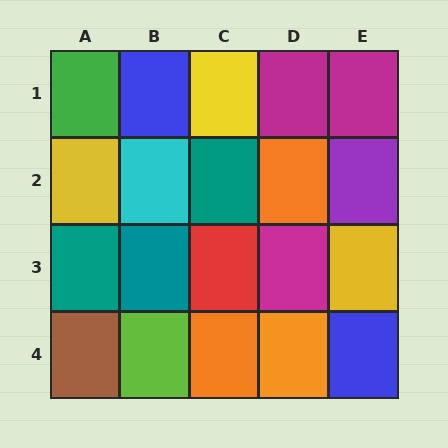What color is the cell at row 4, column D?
Orange.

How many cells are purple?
1 cell is purple.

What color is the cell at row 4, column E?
Blue.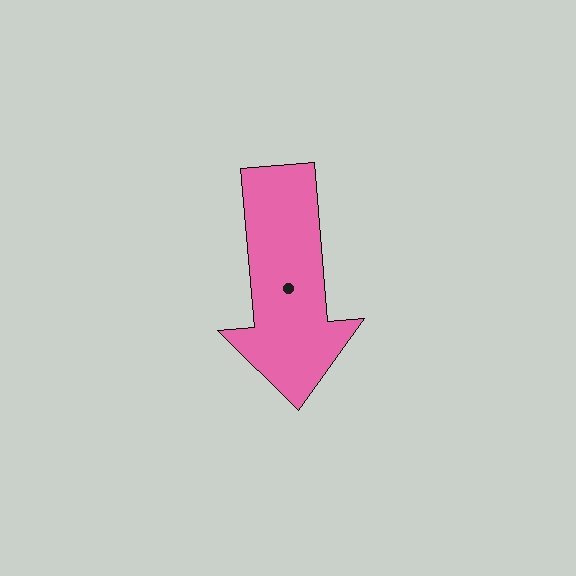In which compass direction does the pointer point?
South.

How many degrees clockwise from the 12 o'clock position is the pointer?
Approximately 175 degrees.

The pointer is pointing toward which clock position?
Roughly 6 o'clock.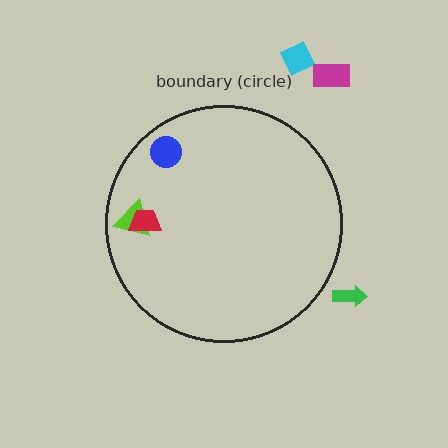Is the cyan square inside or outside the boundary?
Outside.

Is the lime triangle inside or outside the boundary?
Inside.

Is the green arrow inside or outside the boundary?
Outside.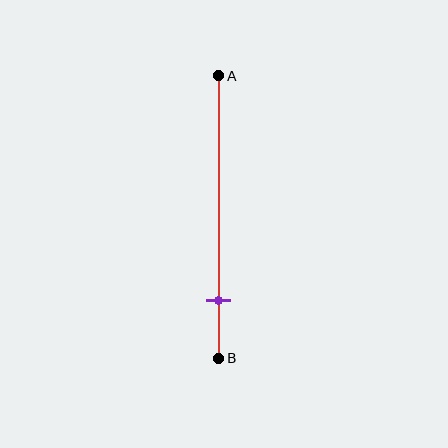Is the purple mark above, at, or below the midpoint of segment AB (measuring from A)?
The purple mark is below the midpoint of segment AB.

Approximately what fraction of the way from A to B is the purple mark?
The purple mark is approximately 80% of the way from A to B.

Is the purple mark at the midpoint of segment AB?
No, the mark is at about 80% from A, not at the 50% midpoint.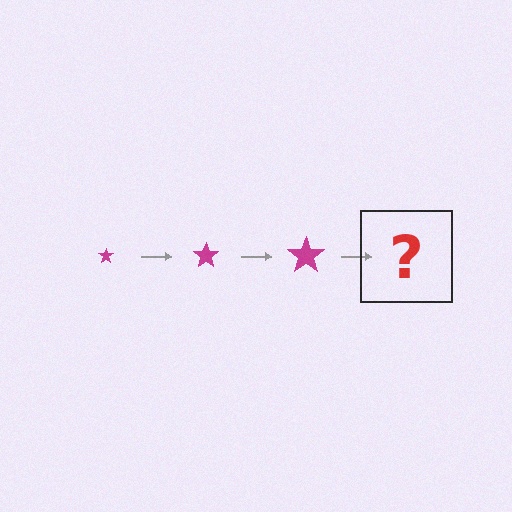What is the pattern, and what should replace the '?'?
The pattern is that the star gets progressively larger each step. The '?' should be a magenta star, larger than the previous one.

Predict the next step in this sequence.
The next step is a magenta star, larger than the previous one.